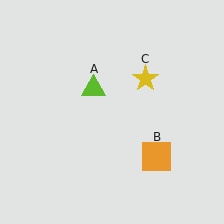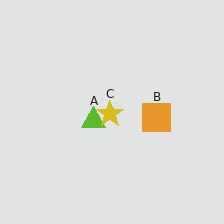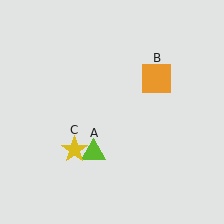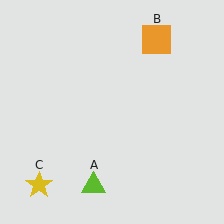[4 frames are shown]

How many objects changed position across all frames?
3 objects changed position: lime triangle (object A), orange square (object B), yellow star (object C).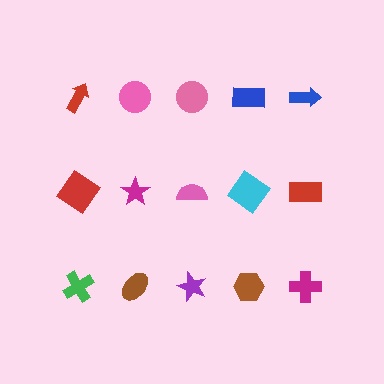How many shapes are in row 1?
5 shapes.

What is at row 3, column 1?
A green cross.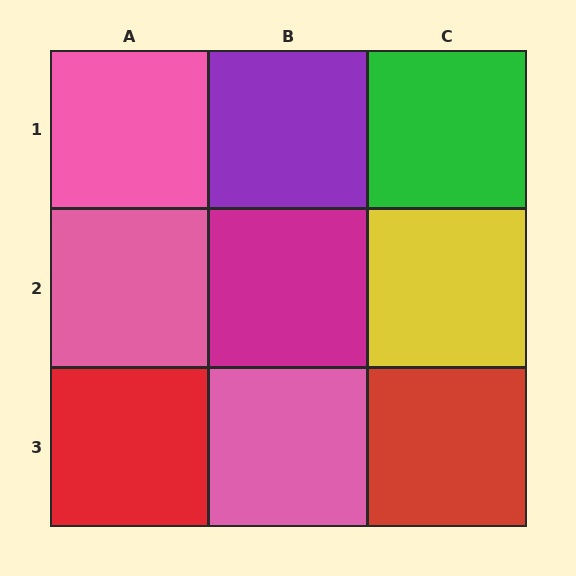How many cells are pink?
3 cells are pink.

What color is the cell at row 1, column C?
Green.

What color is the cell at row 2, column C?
Yellow.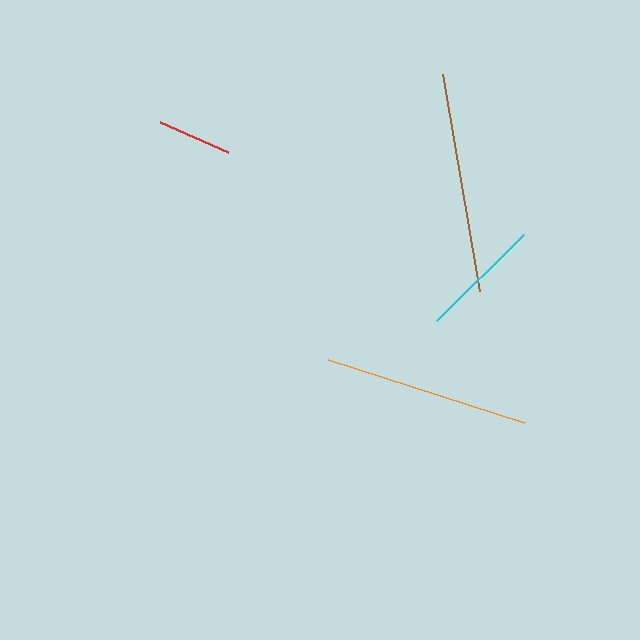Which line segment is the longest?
The brown line is the longest at approximately 219 pixels.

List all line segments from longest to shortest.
From longest to shortest: brown, orange, cyan, red.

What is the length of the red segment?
The red segment is approximately 75 pixels long.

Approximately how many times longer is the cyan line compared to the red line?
The cyan line is approximately 1.6 times the length of the red line.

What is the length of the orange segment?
The orange segment is approximately 206 pixels long.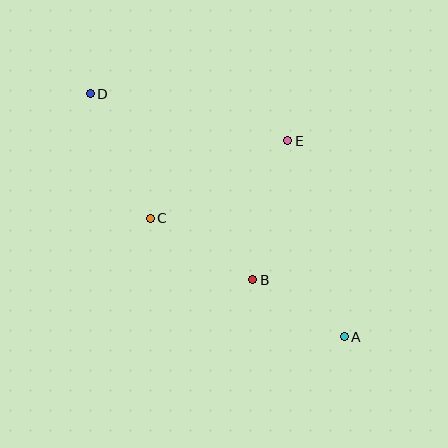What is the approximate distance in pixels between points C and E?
The distance between C and E is approximately 158 pixels.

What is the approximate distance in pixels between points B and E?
The distance between B and E is approximately 143 pixels.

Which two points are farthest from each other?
Points A and D are farthest from each other.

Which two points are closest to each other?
Points A and B are closest to each other.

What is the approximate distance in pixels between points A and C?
The distance between A and C is approximately 227 pixels.